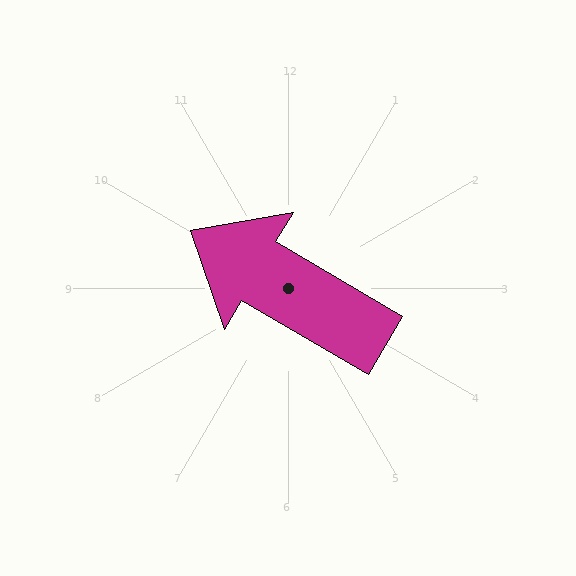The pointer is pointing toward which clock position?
Roughly 10 o'clock.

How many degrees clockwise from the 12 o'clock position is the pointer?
Approximately 300 degrees.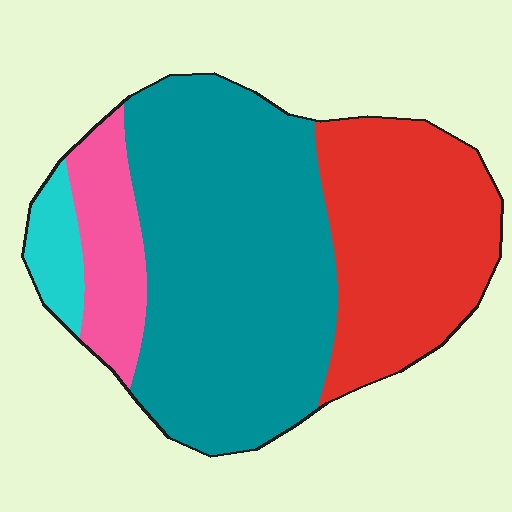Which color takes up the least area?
Cyan, at roughly 5%.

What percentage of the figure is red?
Red takes up about one third (1/3) of the figure.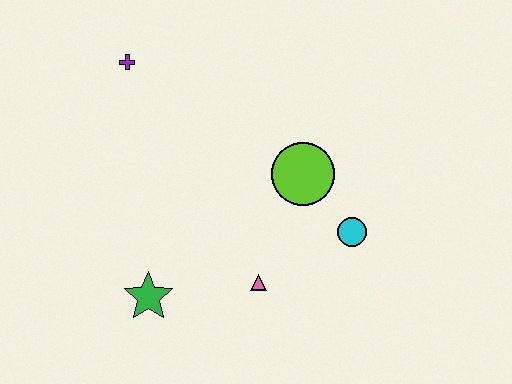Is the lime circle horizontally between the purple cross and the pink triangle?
No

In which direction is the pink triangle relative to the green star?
The pink triangle is to the right of the green star.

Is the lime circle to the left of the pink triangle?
No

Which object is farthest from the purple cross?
The cyan circle is farthest from the purple cross.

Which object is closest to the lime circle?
The cyan circle is closest to the lime circle.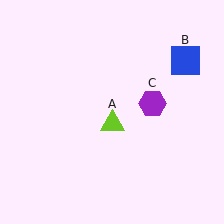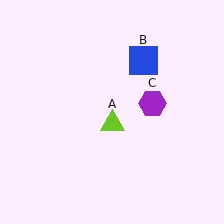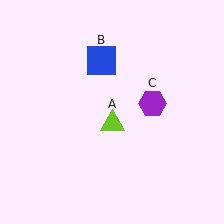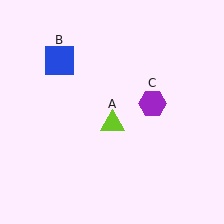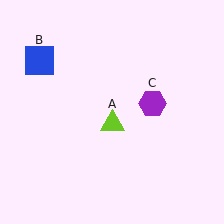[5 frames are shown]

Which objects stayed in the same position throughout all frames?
Lime triangle (object A) and purple hexagon (object C) remained stationary.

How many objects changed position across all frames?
1 object changed position: blue square (object B).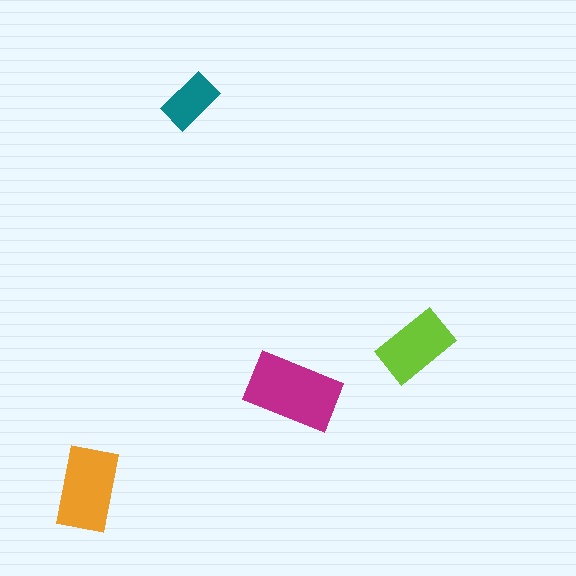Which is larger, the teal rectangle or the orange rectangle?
The orange one.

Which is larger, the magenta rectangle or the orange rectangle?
The magenta one.